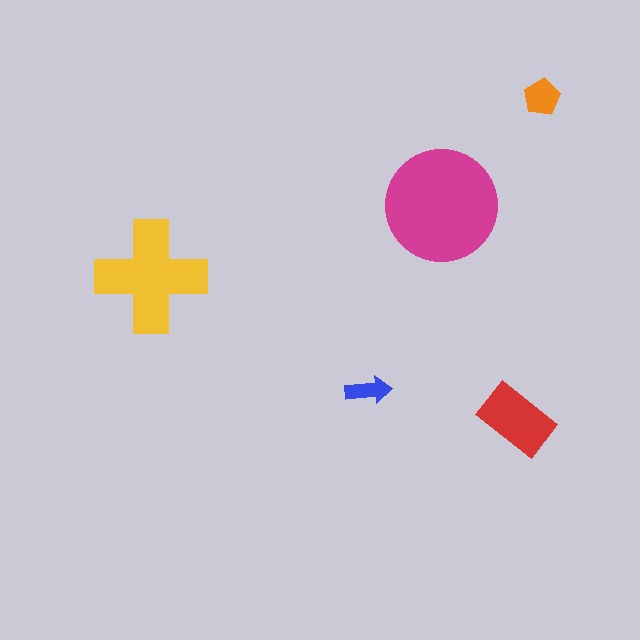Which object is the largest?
The magenta circle.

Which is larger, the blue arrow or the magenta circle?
The magenta circle.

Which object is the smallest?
The blue arrow.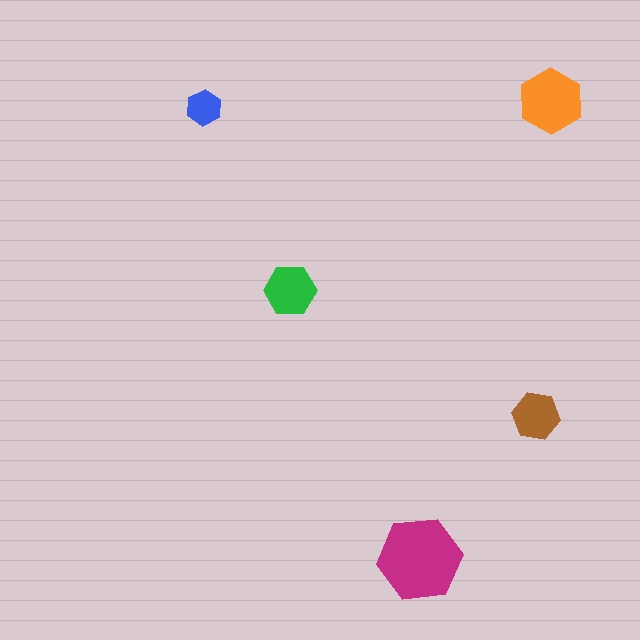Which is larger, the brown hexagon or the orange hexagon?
The orange one.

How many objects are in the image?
There are 5 objects in the image.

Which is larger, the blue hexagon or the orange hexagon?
The orange one.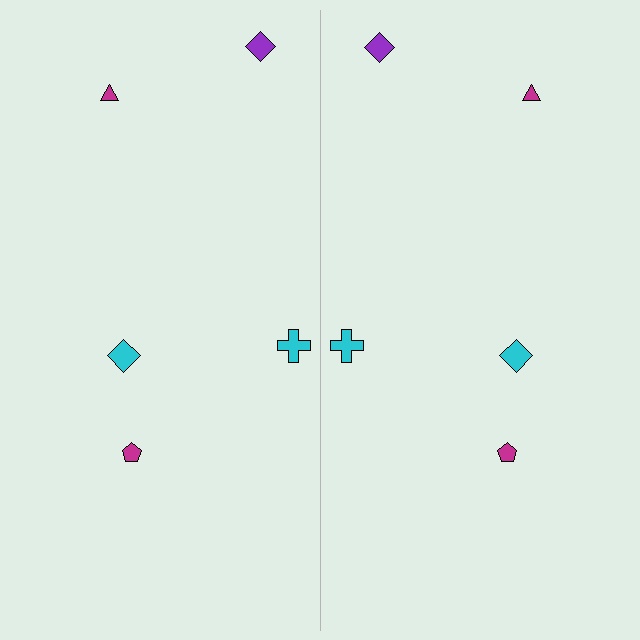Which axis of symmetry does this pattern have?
The pattern has a vertical axis of symmetry running through the center of the image.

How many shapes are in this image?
There are 10 shapes in this image.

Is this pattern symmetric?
Yes, this pattern has bilateral (reflection) symmetry.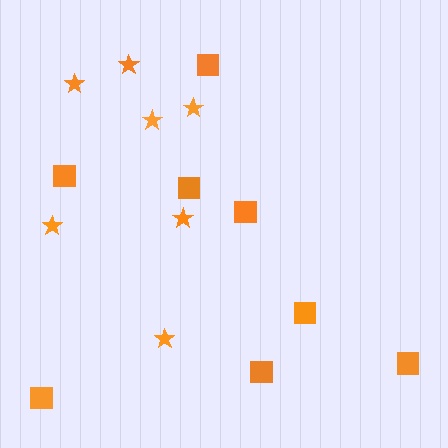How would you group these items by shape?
There are 2 groups: one group of stars (7) and one group of squares (8).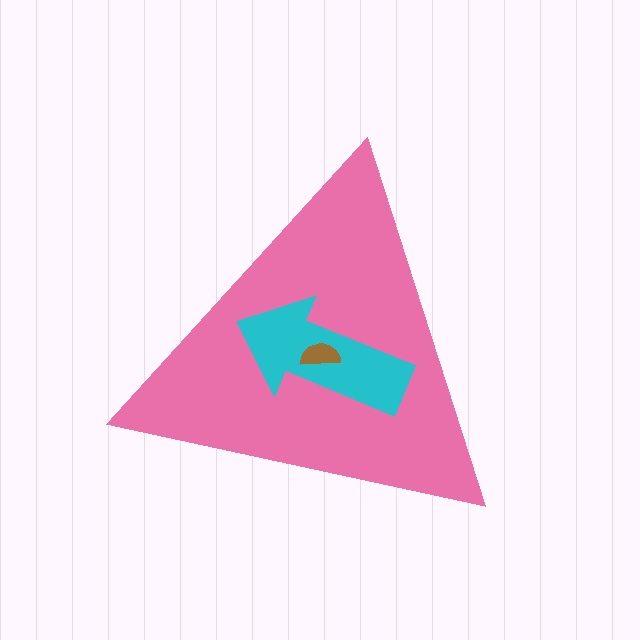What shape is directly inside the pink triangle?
The cyan arrow.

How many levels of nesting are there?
3.